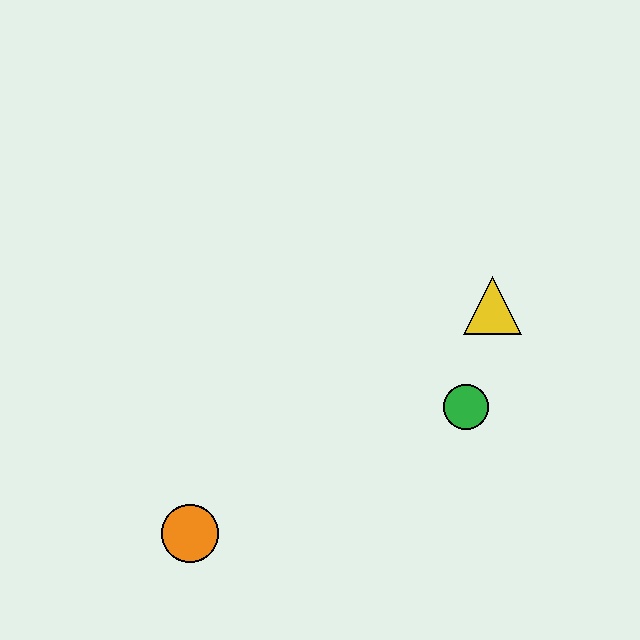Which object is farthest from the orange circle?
The yellow triangle is farthest from the orange circle.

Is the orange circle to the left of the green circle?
Yes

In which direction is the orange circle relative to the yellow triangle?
The orange circle is to the left of the yellow triangle.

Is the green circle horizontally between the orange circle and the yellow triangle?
Yes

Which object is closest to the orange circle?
The green circle is closest to the orange circle.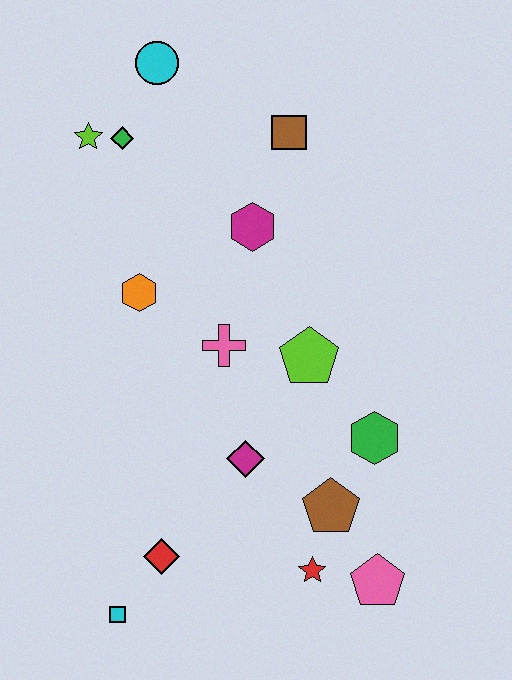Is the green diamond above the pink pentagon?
Yes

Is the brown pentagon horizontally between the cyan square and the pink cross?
No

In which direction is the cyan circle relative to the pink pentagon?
The cyan circle is above the pink pentagon.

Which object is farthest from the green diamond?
The pink pentagon is farthest from the green diamond.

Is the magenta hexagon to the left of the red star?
Yes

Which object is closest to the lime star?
The green diamond is closest to the lime star.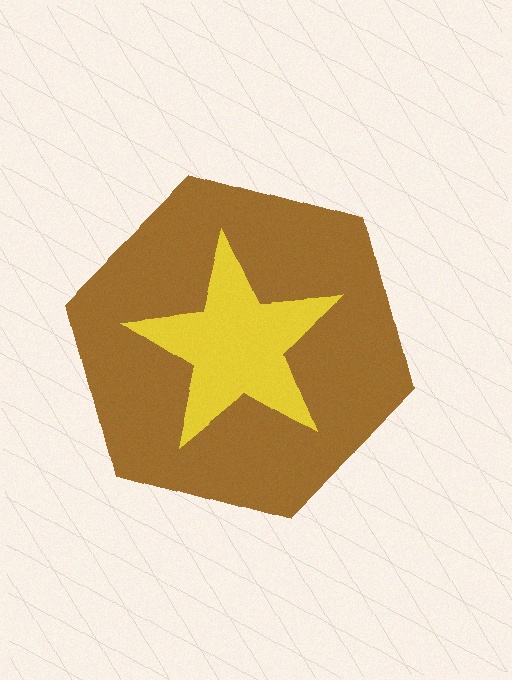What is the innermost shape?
The yellow star.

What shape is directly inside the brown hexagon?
The yellow star.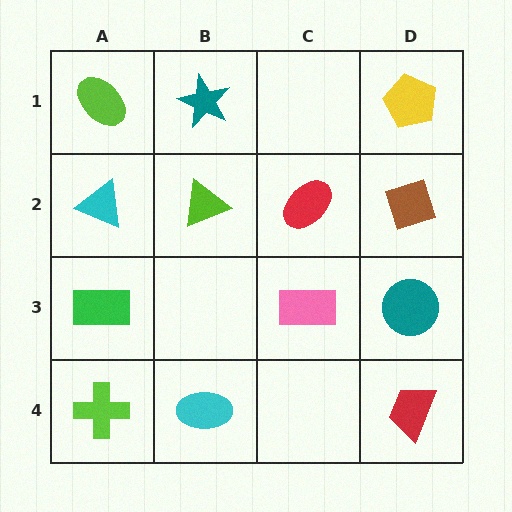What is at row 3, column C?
A pink rectangle.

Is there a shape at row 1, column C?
No, that cell is empty.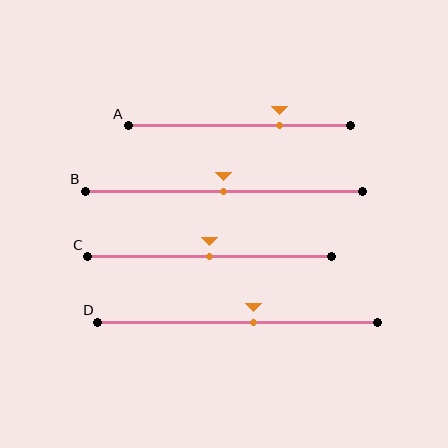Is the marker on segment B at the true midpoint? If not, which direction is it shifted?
Yes, the marker on segment B is at the true midpoint.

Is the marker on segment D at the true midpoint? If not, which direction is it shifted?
No, the marker on segment D is shifted to the right by about 6% of the segment length.